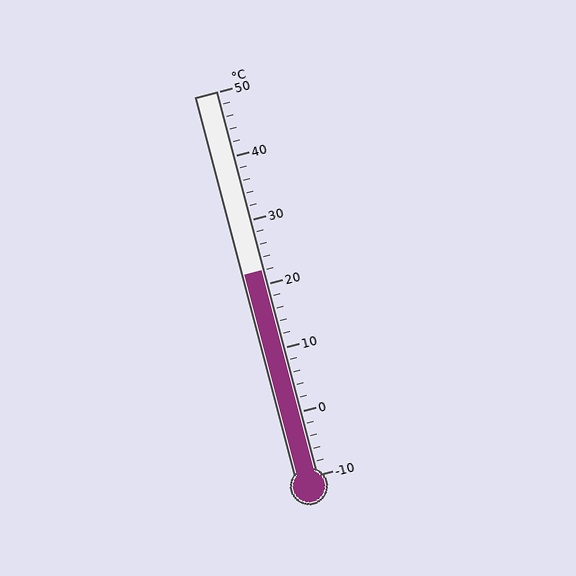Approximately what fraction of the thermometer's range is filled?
The thermometer is filled to approximately 55% of its range.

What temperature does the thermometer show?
The thermometer shows approximately 22°C.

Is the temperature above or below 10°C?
The temperature is above 10°C.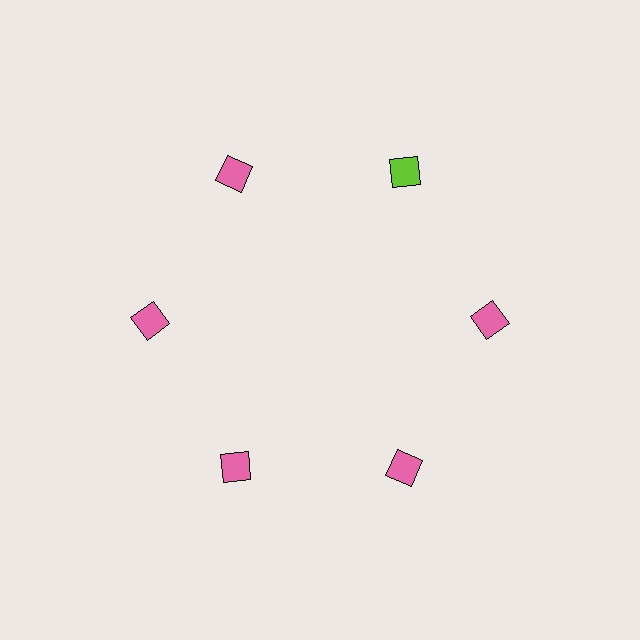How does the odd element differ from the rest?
It has a different color: lime instead of pink.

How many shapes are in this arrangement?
There are 6 shapes arranged in a ring pattern.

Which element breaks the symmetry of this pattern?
The lime diamond at roughly the 1 o'clock position breaks the symmetry. All other shapes are pink diamonds.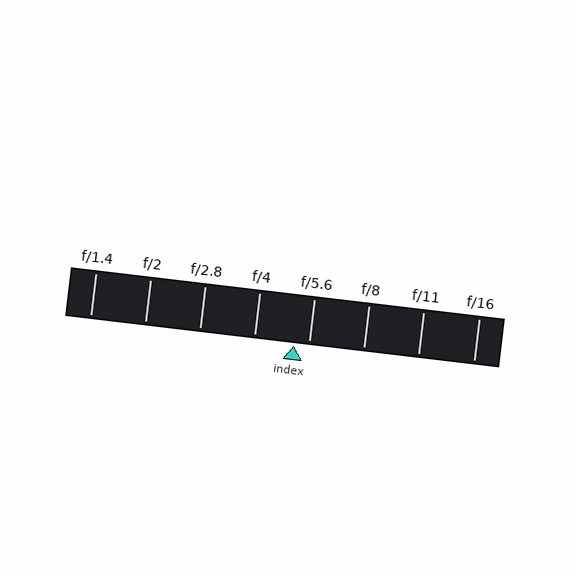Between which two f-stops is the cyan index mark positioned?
The index mark is between f/4 and f/5.6.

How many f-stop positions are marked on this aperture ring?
There are 8 f-stop positions marked.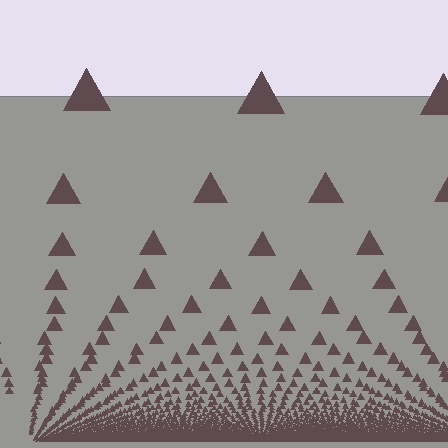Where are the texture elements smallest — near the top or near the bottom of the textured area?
Near the bottom.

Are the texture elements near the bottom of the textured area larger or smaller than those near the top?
Smaller. The gradient is inverted — elements near the bottom are smaller and denser.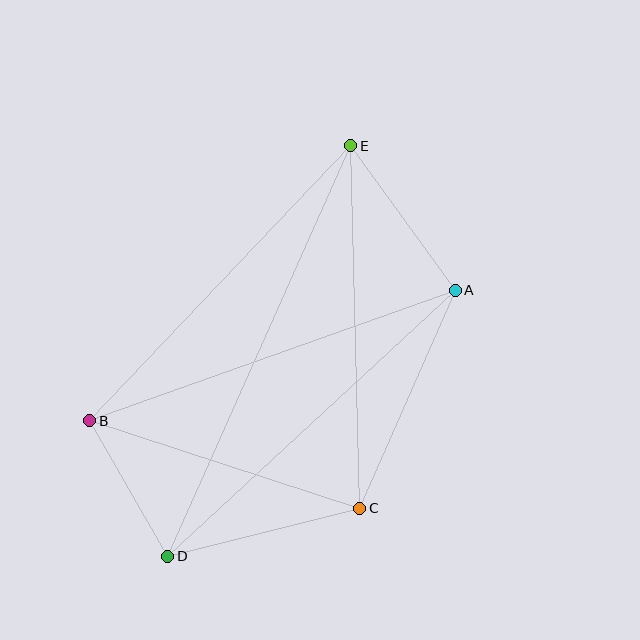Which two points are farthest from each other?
Points D and E are farthest from each other.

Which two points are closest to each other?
Points B and D are closest to each other.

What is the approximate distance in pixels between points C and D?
The distance between C and D is approximately 198 pixels.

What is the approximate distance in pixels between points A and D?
The distance between A and D is approximately 392 pixels.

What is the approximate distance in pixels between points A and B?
The distance between A and B is approximately 388 pixels.